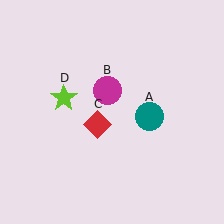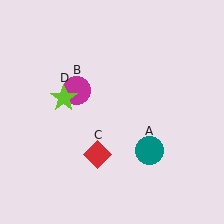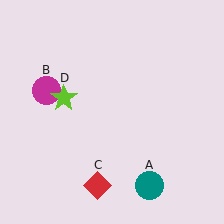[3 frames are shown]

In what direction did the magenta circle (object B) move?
The magenta circle (object B) moved left.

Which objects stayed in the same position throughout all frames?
Lime star (object D) remained stationary.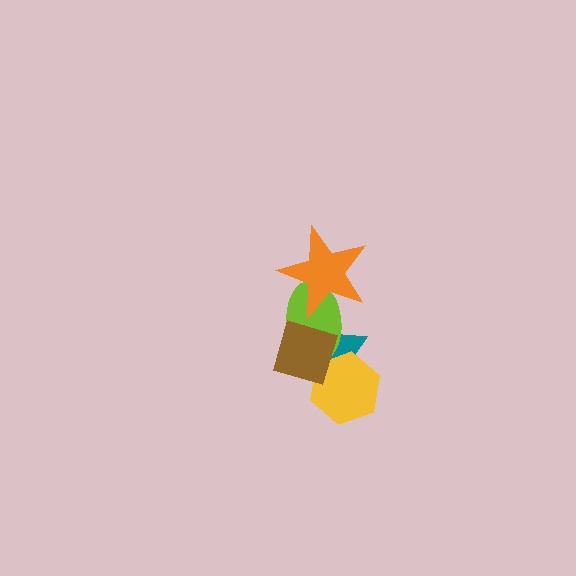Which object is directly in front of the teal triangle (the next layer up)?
The lime ellipse is directly in front of the teal triangle.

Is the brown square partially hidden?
No, no other shape covers it.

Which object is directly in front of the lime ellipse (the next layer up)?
The orange star is directly in front of the lime ellipse.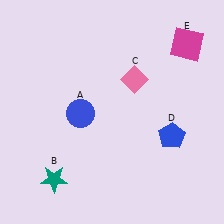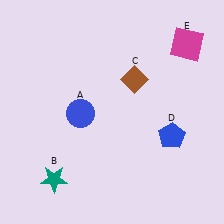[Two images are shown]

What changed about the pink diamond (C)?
In Image 1, C is pink. In Image 2, it changed to brown.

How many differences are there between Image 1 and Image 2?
There is 1 difference between the two images.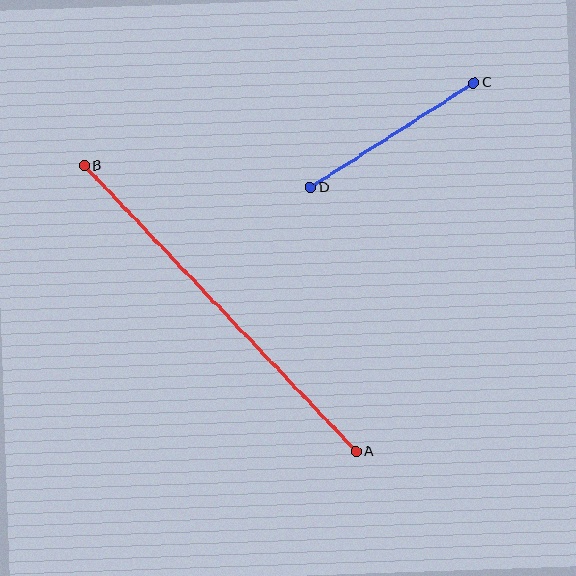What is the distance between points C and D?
The distance is approximately 194 pixels.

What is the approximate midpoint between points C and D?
The midpoint is at approximately (392, 135) pixels.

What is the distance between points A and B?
The distance is approximately 395 pixels.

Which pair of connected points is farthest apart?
Points A and B are farthest apart.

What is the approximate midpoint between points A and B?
The midpoint is at approximately (220, 309) pixels.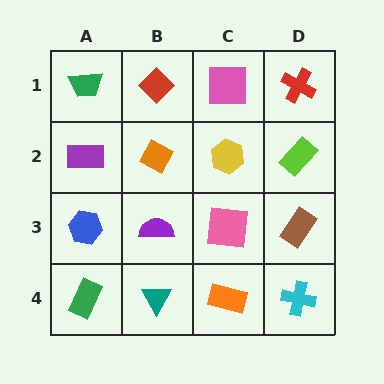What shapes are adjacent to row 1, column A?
A purple rectangle (row 2, column A), a red diamond (row 1, column B).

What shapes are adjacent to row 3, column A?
A purple rectangle (row 2, column A), a green rectangle (row 4, column A), a purple semicircle (row 3, column B).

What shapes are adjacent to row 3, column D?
A lime rectangle (row 2, column D), a cyan cross (row 4, column D), a pink square (row 3, column C).